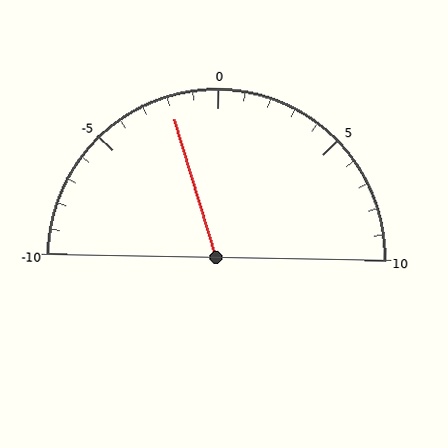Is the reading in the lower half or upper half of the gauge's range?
The reading is in the lower half of the range (-10 to 10).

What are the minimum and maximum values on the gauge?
The gauge ranges from -10 to 10.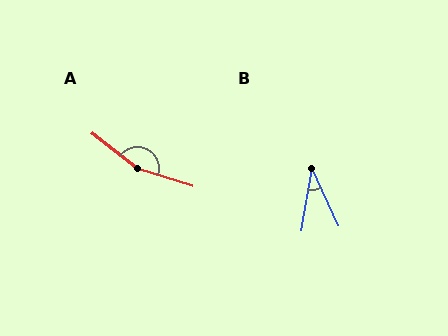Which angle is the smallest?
B, at approximately 34 degrees.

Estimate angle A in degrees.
Approximately 159 degrees.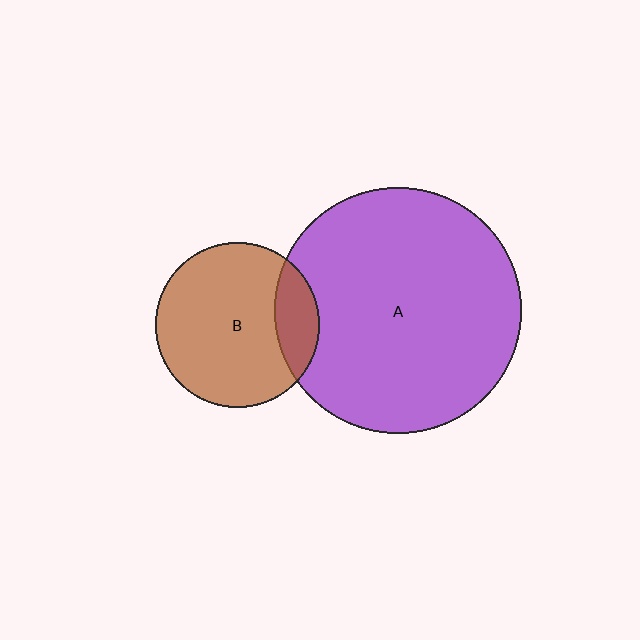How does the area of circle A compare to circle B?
Approximately 2.2 times.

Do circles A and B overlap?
Yes.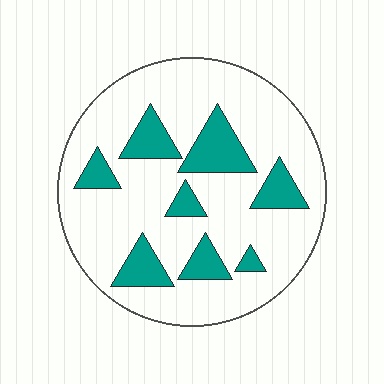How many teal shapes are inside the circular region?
8.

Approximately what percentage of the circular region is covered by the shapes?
Approximately 20%.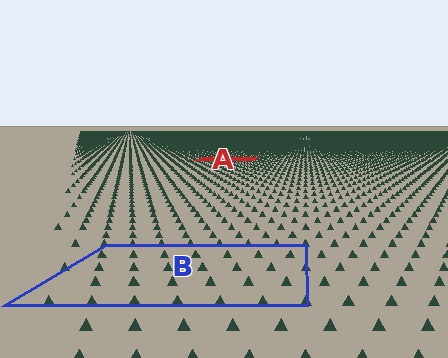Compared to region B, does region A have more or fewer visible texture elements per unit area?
Region A has more texture elements per unit area — they are packed more densely because it is farther away.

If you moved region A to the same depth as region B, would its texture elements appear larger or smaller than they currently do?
They would appear larger. At a closer depth, the same texture elements are projected at a bigger on-screen size.